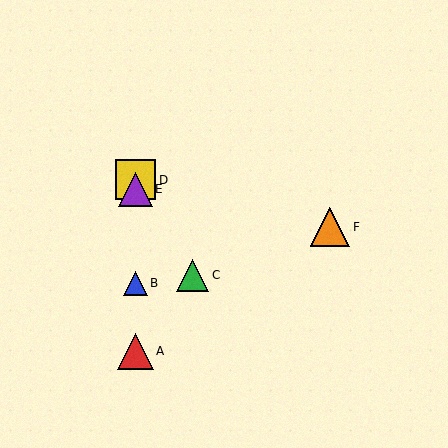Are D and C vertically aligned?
No, D is at x≈135 and C is at x≈193.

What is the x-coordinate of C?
Object C is at x≈193.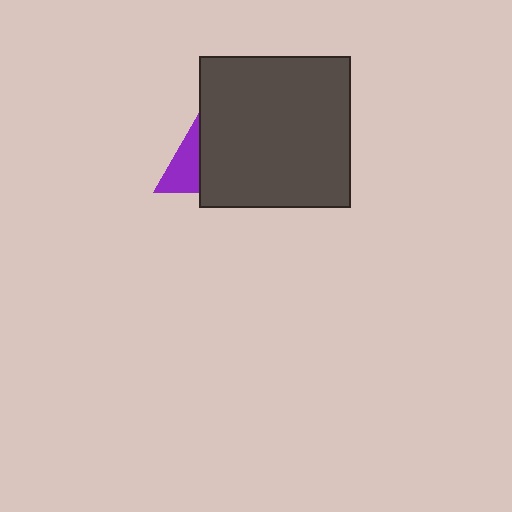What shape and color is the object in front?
The object in front is a dark gray square.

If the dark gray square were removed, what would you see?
You would see the complete purple triangle.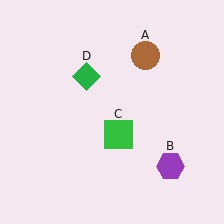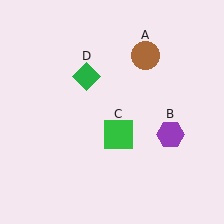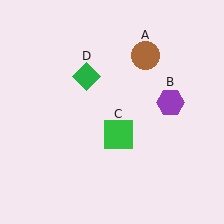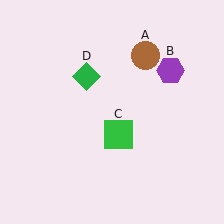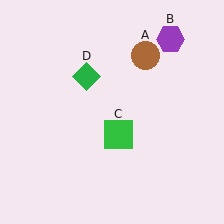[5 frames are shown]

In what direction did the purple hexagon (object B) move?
The purple hexagon (object B) moved up.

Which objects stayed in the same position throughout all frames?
Brown circle (object A) and green square (object C) and green diamond (object D) remained stationary.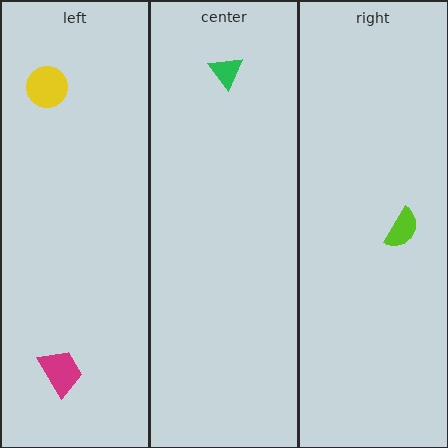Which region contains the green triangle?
The center region.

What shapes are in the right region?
The lime semicircle.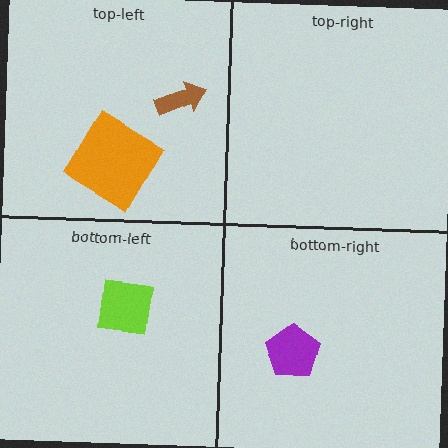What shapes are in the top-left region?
The orange diamond, the brown arrow.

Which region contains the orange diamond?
The top-left region.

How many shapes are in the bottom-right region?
1.